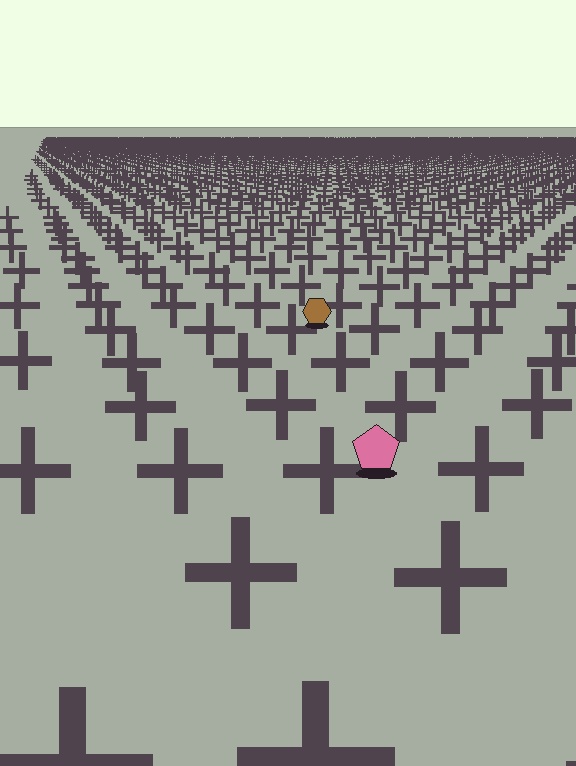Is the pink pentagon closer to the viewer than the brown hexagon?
Yes. The pink pentagon is closer — you can tell from the texture gradient: the ground texture is coarser near it.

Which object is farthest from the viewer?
The brown hexagon is farthest from the viewer. It appears smaller and the ground texture around it is denser.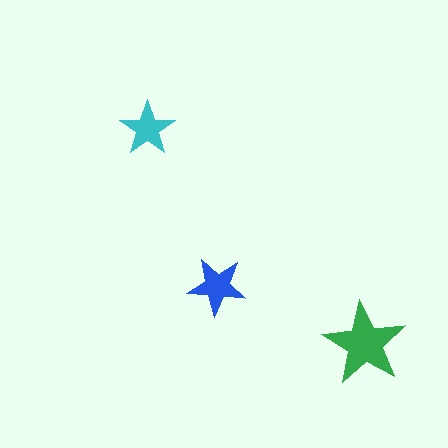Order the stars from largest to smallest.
the green one, the blue one, the cyan one.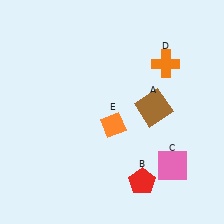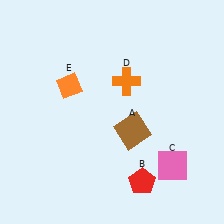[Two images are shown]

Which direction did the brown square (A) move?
The brown square (A) moved down.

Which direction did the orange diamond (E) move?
The orange diamond (E) moved left.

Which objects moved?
The objects that moved are: the brown square (A), the orange cross (D), the orange diamond (E).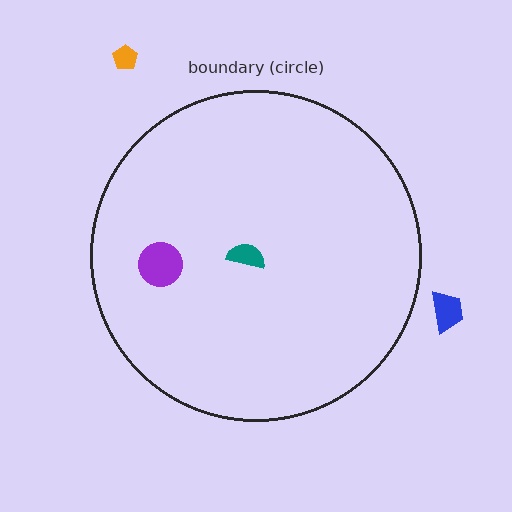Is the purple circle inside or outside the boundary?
Inside.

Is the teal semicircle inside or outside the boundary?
Inside.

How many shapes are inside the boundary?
2 inside, 2 outside.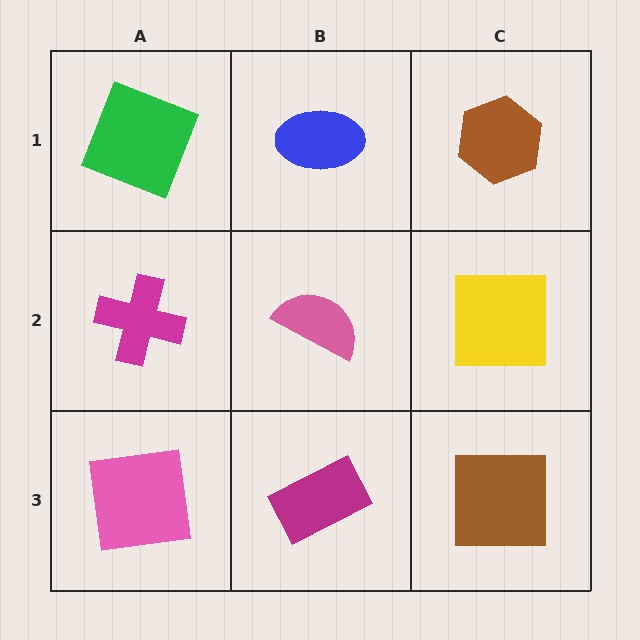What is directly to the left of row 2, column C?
A pink semicircle.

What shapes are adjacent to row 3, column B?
A pink semicircle (row 2, column B), a pink square (row 3, column A), a brown square (row 3, column C).